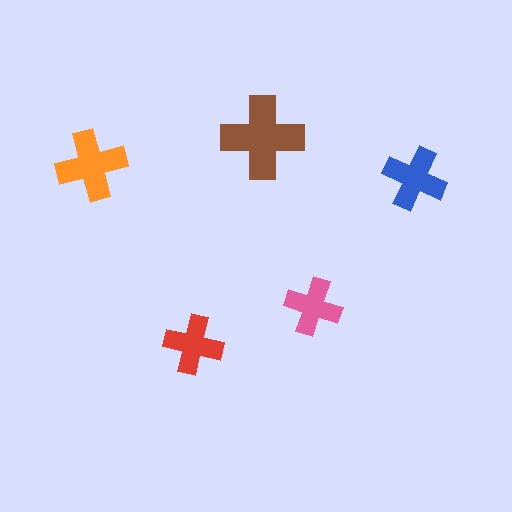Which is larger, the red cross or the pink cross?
The red one.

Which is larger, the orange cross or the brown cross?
The brown one.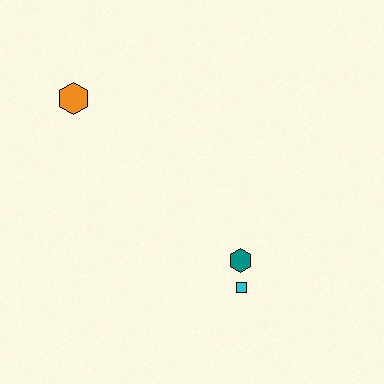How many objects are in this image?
There are 3 objects.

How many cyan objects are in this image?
There is 1 cyan object.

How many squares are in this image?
There is 1 square.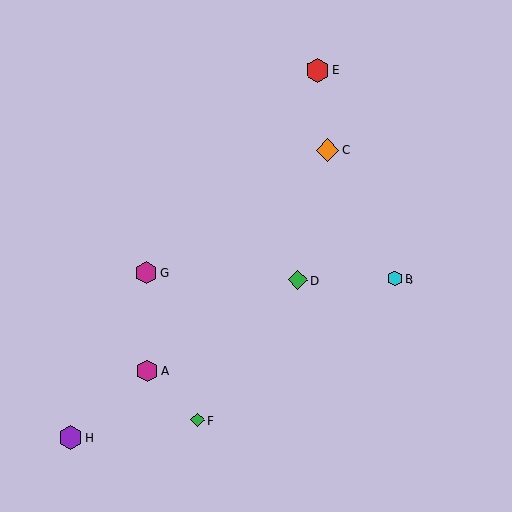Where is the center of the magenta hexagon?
The center of the magenta hexagon is at (147, 371).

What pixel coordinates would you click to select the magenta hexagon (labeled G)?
Click at (146, 273) to select the magenta hexagon G.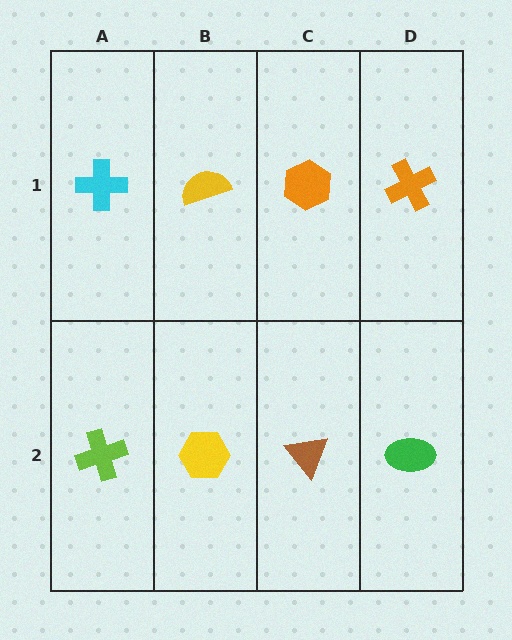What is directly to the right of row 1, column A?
A yellow semicircle.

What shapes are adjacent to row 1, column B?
A yellow hexagon (row 2, column B), a cyan cross (row 1, column A), an orange hexagon (row 1, column C).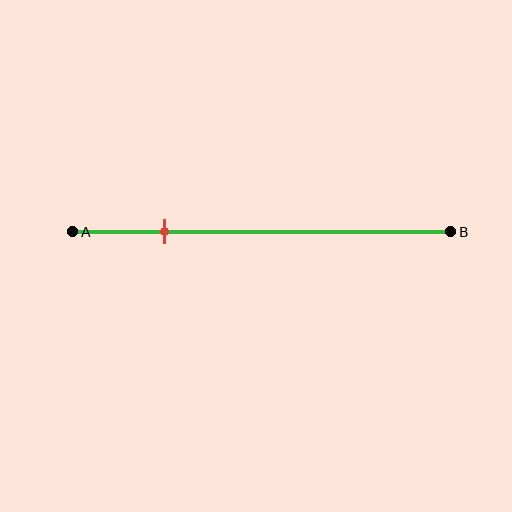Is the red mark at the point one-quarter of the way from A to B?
Yes, the mark is approximately at the one-quarter point.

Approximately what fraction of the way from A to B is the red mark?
The red mark is approximately 25% of the way from A to B.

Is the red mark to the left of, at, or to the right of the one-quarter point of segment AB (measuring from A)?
The red mark is approximately at the one-quarter point of segment AB.